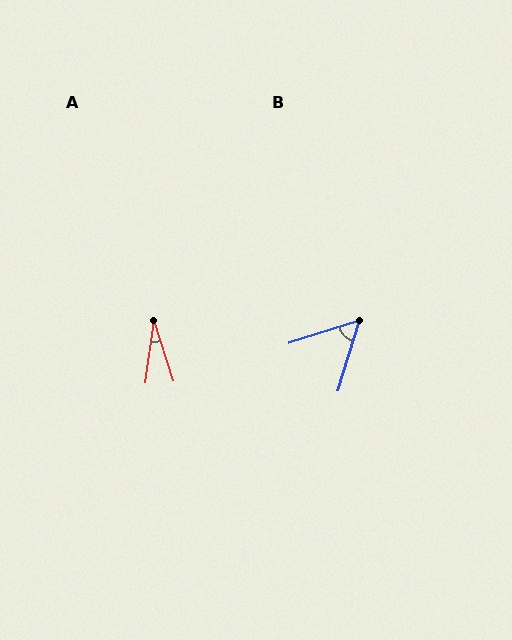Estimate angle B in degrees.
Approximately 56 degrees.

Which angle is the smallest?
A, at approximately 26 degrees.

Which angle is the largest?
B, at approximately 56 degrees.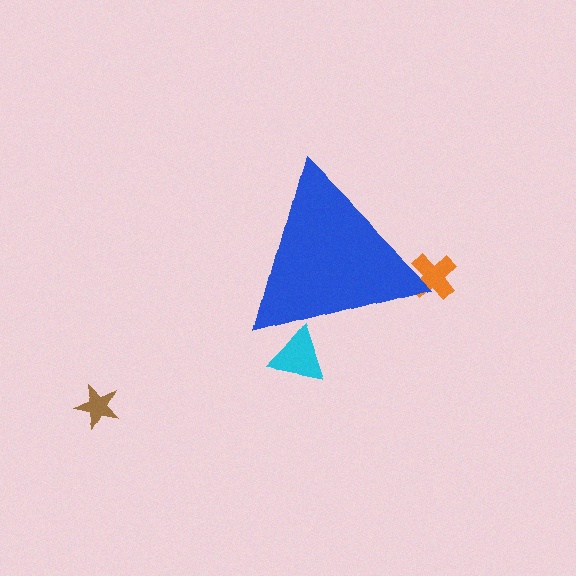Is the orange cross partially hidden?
Yes, the orange cross is partially hidden behind the blue triangle.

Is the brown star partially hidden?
No, the brown star is fully visible.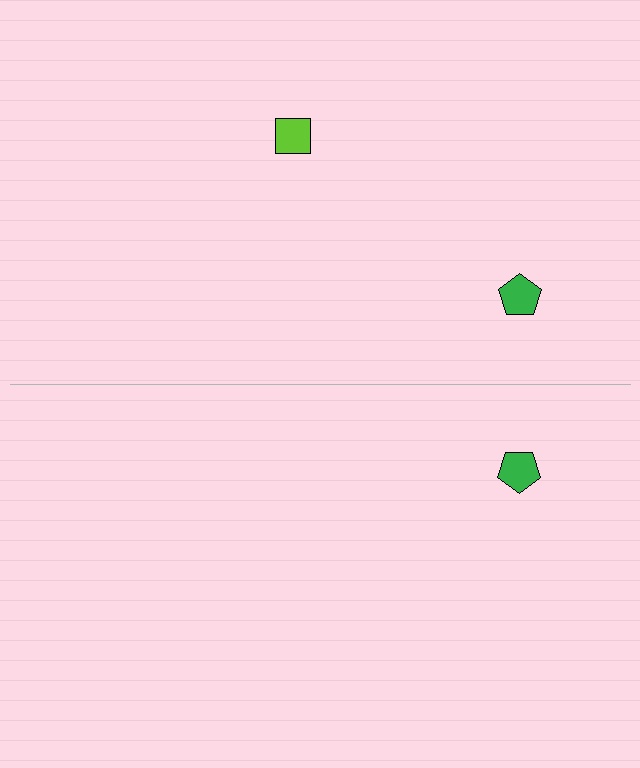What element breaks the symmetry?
A lime square is missing from the bottom side.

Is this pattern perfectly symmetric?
No, the pattern is not perfectly symmetric. A lime square is missing from the bottom side.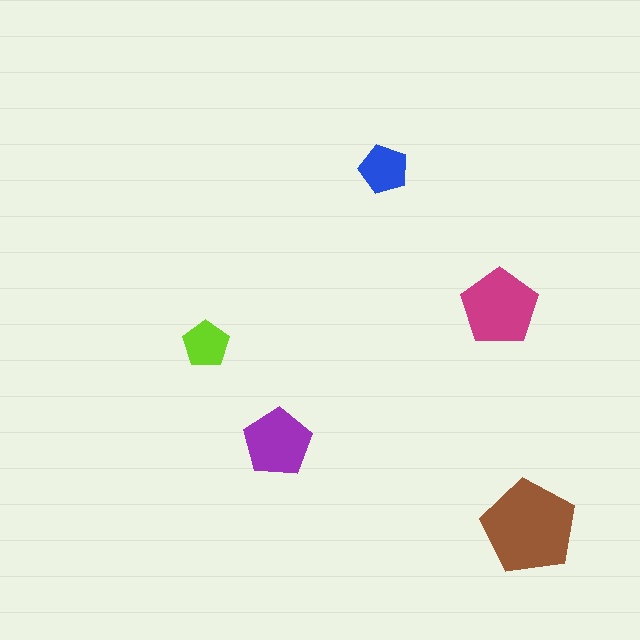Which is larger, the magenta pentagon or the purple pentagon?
The magenta one.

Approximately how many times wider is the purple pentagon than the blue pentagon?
About 1.5 times wider.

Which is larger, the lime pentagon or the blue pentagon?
The blue one.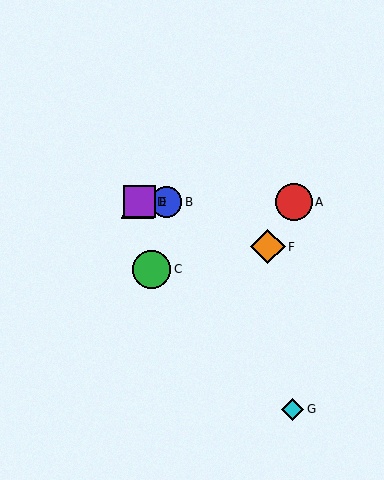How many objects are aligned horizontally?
4 objects (A, B, D, E) are aligned horizontally.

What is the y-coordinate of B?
Object B is at y≈202.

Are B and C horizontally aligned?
No, B is at y≈202 and C is at y≈269.